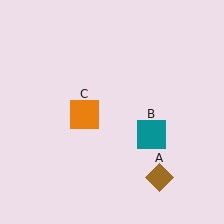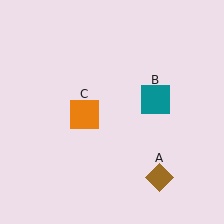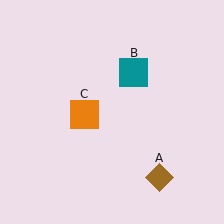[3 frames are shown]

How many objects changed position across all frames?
1 object changed position: teal square (object B).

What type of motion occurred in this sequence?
The teal square (object B) rotated counterclockwise around the center of the scene.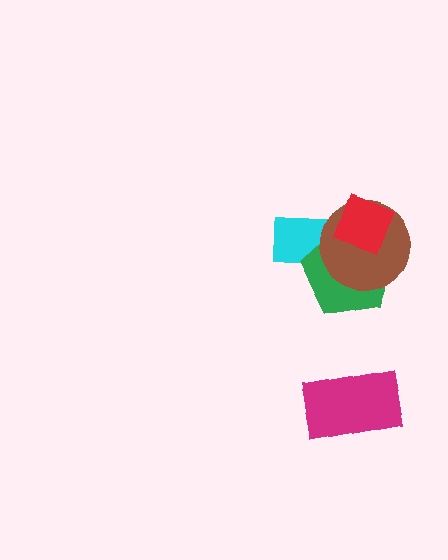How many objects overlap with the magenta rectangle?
0 objects overlap with the magenta rectangle.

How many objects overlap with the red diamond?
3 objects overlap with the red diamond.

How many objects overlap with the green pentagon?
3 objects overlap with the green pentagon.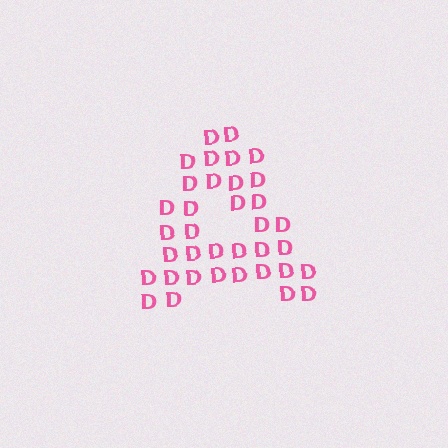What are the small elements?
The small elements are letter D's.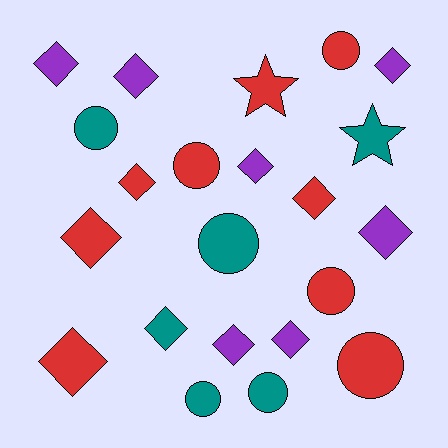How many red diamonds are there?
There are 4 red diamonds.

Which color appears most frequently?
Red, with 9 objects.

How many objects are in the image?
There are 22 objects.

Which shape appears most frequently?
Diamond, with 12 objects.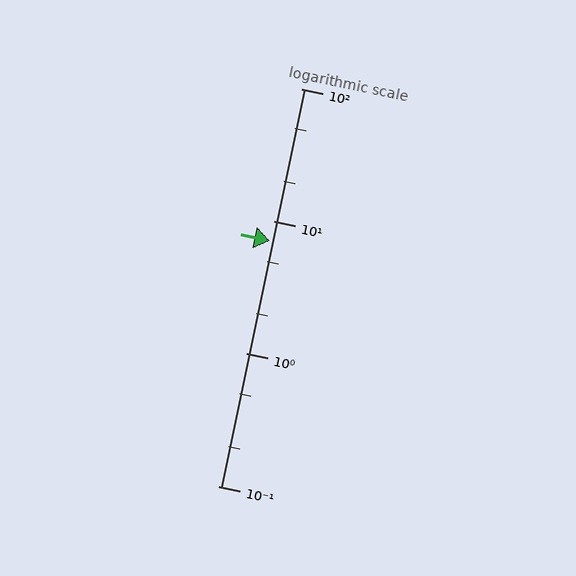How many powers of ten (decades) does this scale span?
The scale spans 3 decades, from 0.1 to 100.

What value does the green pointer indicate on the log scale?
The pointer indicates approximately 7.1.